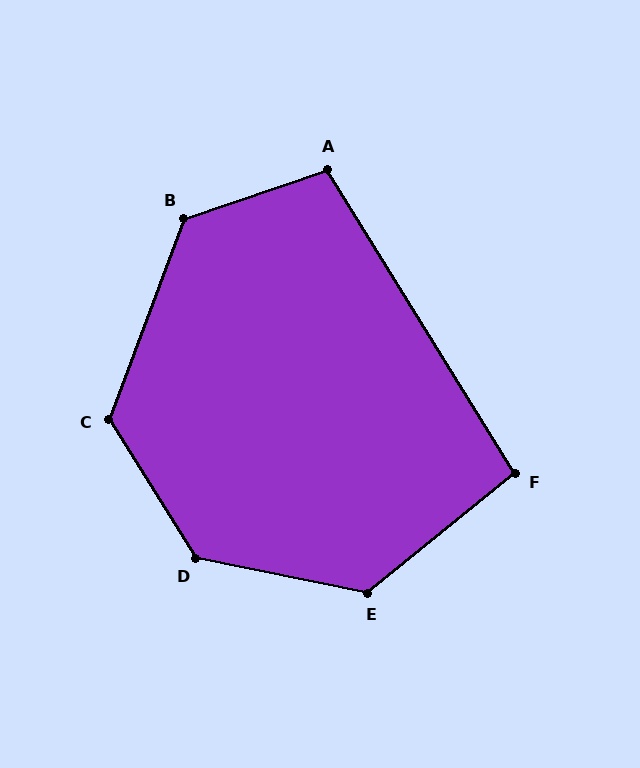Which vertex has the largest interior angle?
D, at approximately 133 degrees.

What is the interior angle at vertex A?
Approximately 103 degrees (obtuse).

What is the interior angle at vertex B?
Approximately 129 degrees (obtuse).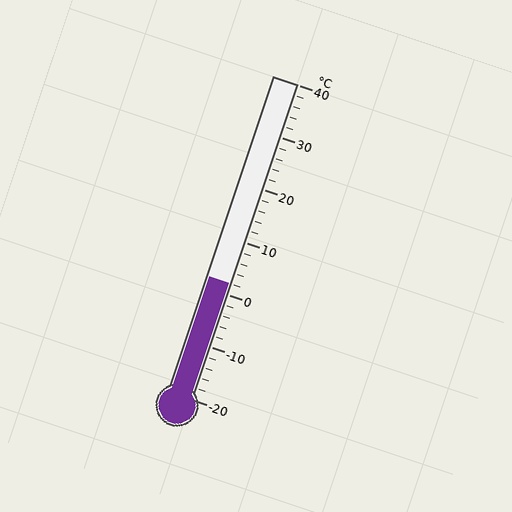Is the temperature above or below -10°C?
The temperature is above -10°C.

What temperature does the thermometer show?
The thermometer shows approximately 2°C.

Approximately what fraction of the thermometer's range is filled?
The thermometer is filled to approximately 35% of its range.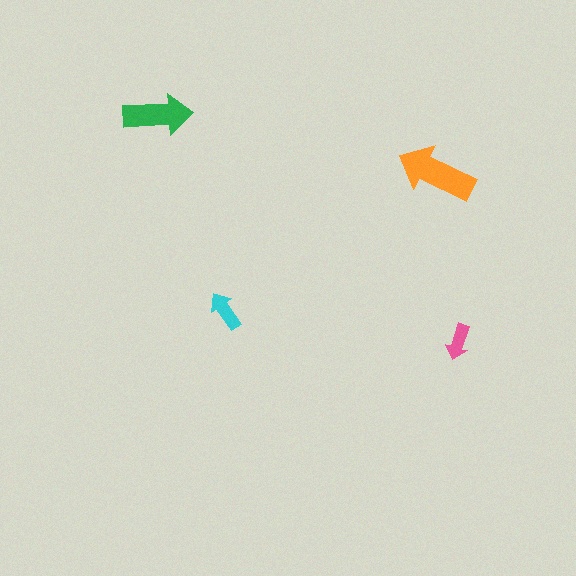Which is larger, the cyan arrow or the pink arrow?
The cyan one.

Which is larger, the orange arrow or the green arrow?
The orange one.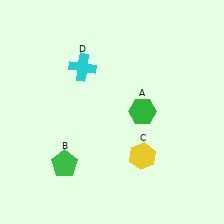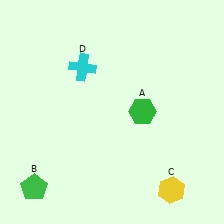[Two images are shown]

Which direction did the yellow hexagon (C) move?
The yellow hexagon (C) moved down.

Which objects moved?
The objects that moved are: the green pentagon (B), the yellow hexagon (C).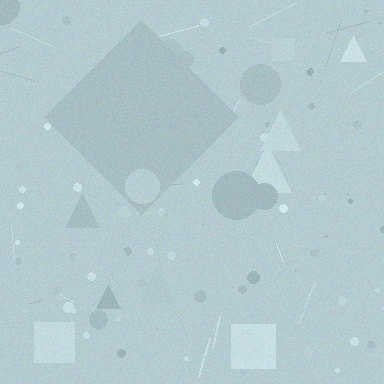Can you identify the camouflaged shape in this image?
The camouflaged shape is a diamond.